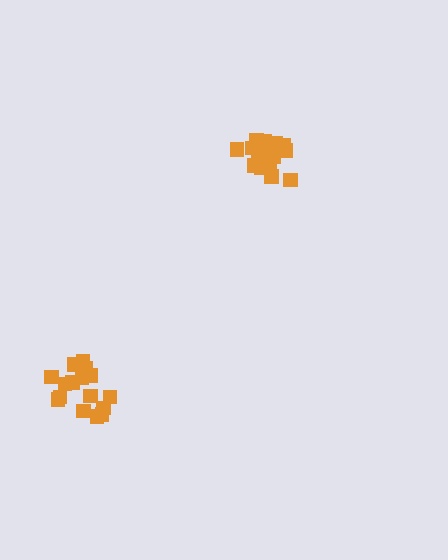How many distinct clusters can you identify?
There are 2 distinct clusters.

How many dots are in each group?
Group 1: 16 dots, Group 2: 18 dots (34 total).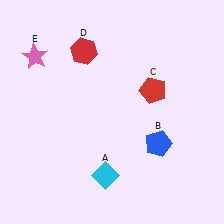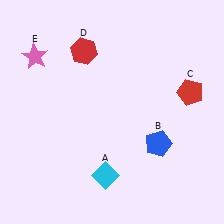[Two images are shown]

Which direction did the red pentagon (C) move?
The red pentagon (C) moved right.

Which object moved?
The red pentagon (C) moved right.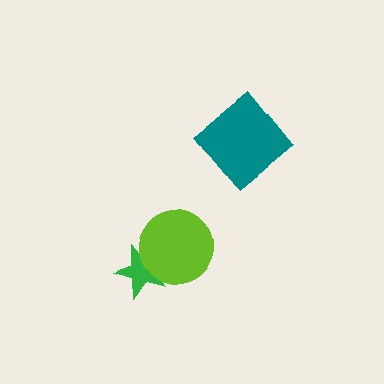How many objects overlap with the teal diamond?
0 objects overlap with the teal diamond.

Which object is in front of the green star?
The lime circle is in front of the green star.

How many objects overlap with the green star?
1 object overlaps with the green star.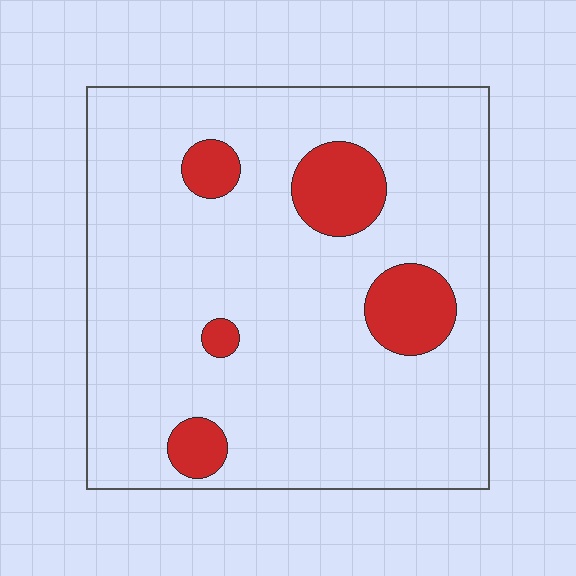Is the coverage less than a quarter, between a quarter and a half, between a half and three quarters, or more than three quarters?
Less than a quarter.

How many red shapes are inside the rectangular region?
5.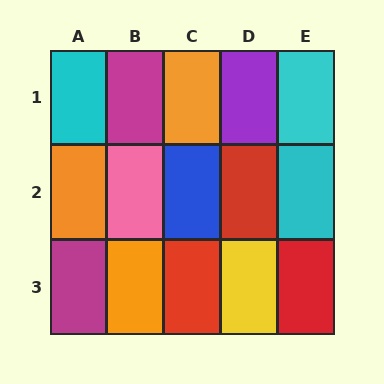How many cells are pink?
1 cell is pink.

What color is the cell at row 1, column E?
Cyan.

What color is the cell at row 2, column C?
Blue.